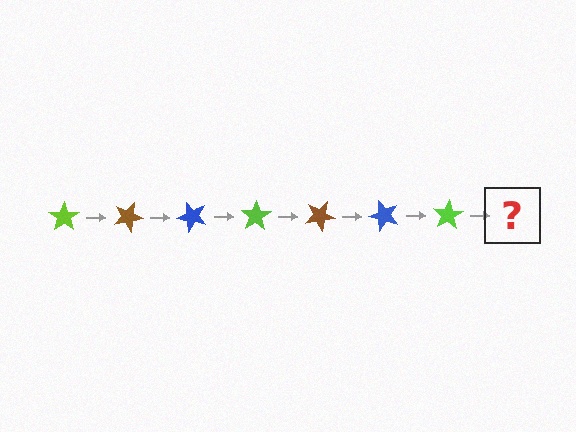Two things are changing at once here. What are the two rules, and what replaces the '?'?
The two rules are that it rotates 25 degrees each step and the color cycles through lime, brown, and blue. The '?' should be a brown star, rotated 175 degrees from the start.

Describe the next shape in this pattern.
It should be a brown star, rotated 175 degrees from the start.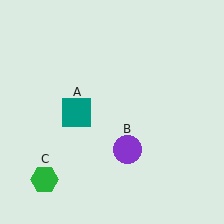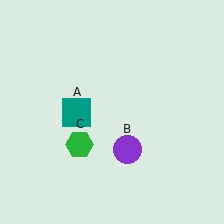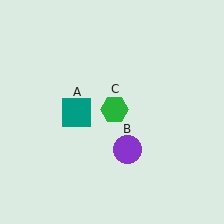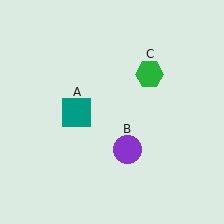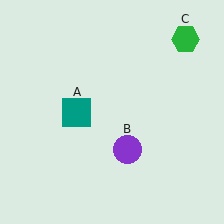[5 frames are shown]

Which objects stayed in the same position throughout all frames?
Teal square (object A) and purple circle (object B) remained stationary.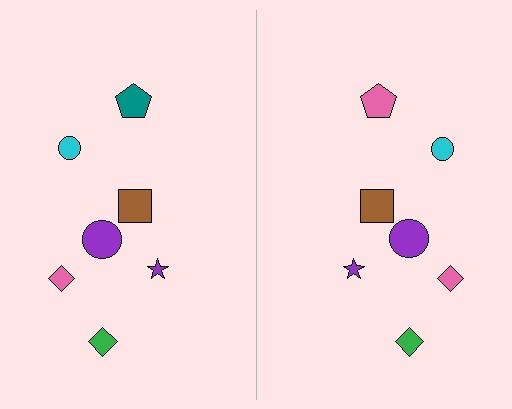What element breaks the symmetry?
The pink pentagon on the right side breaks the symmetry — its mirror counterpart is teal.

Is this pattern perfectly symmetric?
No, the pattern is not perfectly symmetric. The pink pentagon on the right side breaks the symmetry — its mirror counterpart is teal.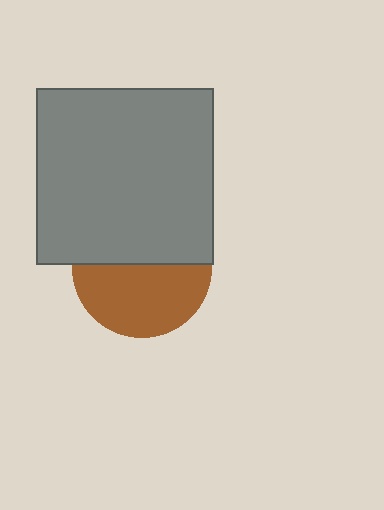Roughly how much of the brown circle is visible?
About half of it is visible (roughly 52%).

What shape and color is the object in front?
The object in front is a gray square.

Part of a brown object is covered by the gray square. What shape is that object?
It is a circle.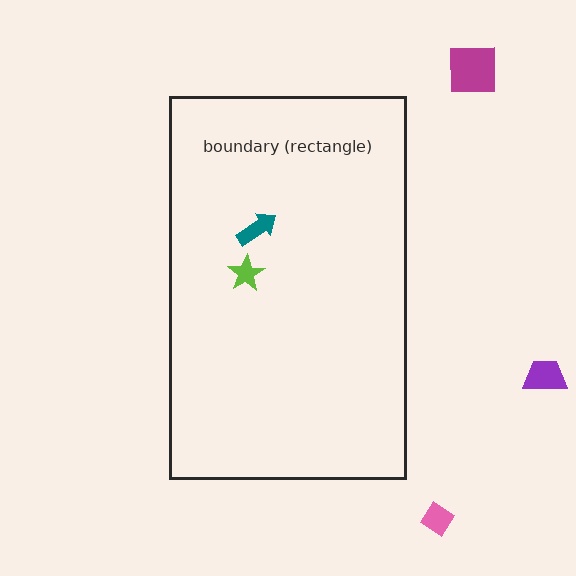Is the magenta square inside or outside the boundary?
Outside.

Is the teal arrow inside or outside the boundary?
Inside.